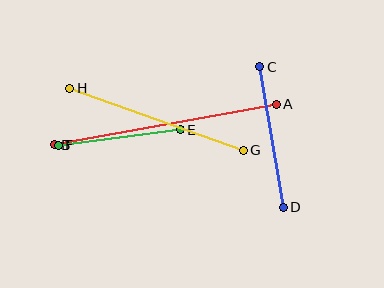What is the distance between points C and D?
The distance is approximately 142 pixels.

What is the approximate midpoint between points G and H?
The midpoint is at approximately (157, 119) pixels.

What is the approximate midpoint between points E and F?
The midpoint is at approximately (119, 137) pixels.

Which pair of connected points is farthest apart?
Points A and B are farthest apart.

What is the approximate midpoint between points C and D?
The midpoint is at approximately (271, 137) pixels.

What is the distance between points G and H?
The distance is approximately 184 pixels.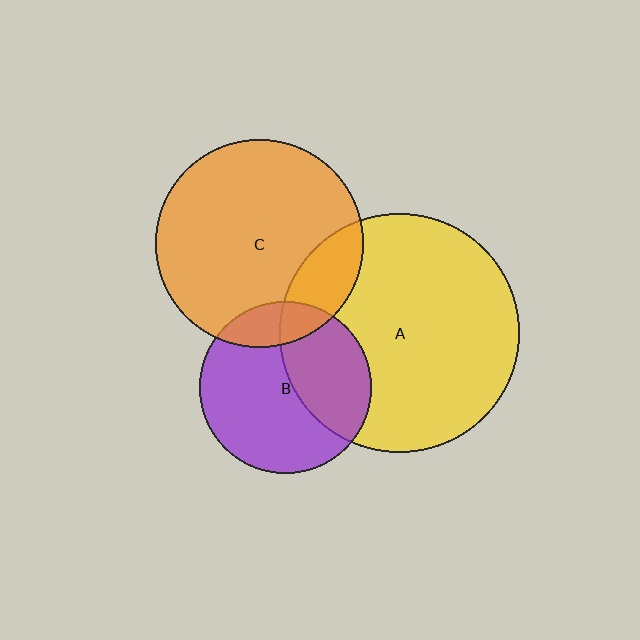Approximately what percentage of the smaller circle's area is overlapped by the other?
Approximately 15%.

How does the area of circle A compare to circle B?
Approximately 1.9 times.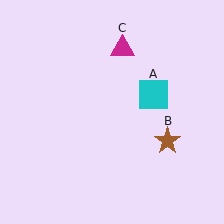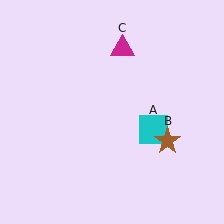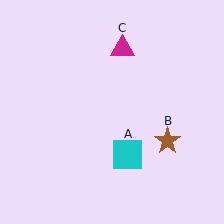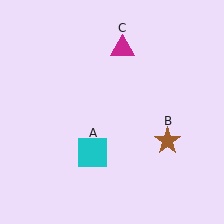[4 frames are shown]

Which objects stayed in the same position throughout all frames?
Brown star (object B) and magenta triangle (object C) remained stationary.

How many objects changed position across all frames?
1 object changed position: cyan square (object A).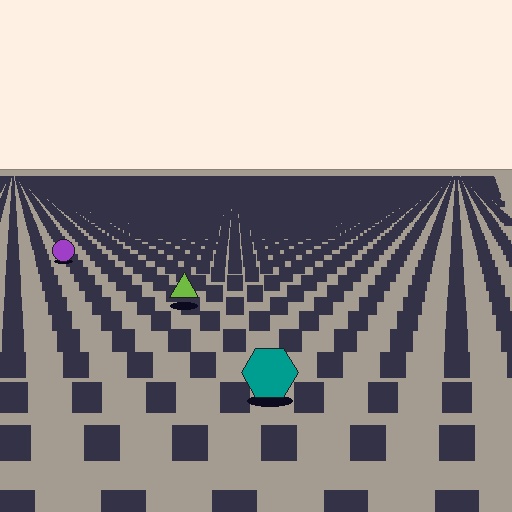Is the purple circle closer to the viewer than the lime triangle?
No. The lime triangle is closer — you can tell from the texture gradient: the ground texture is coarser near it.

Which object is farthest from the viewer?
The purple circle is farthest from the viewer. It appears smaller and the ground texture around it is denser.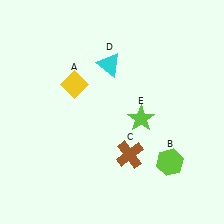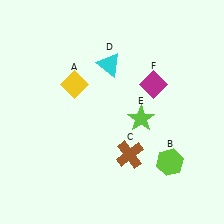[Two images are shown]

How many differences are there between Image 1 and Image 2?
There is 1 difference between the two images.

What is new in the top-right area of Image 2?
A magenta diamond (F) was added in the top-right area of Image 2.